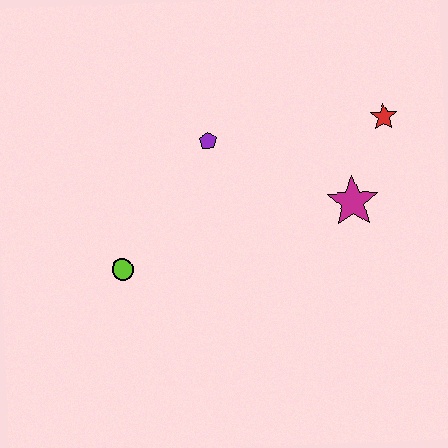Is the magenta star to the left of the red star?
Yes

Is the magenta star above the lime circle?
Yes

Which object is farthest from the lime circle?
The red star is farthest from the lime circle.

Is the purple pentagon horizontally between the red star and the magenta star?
No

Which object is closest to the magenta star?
The red star is closest to the magenta star.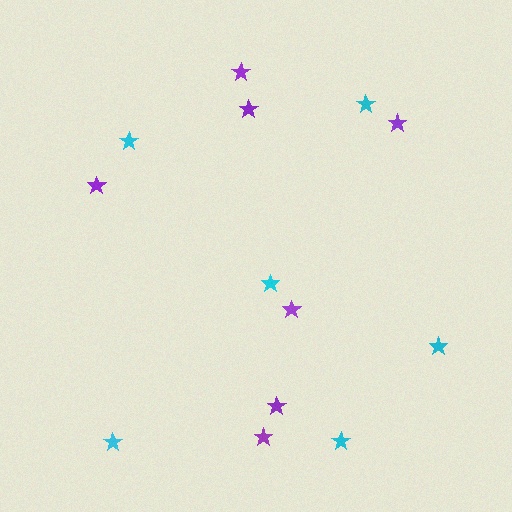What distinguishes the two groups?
There are 2 groups: one group of cyan stars (6) and one group of purple stars (7).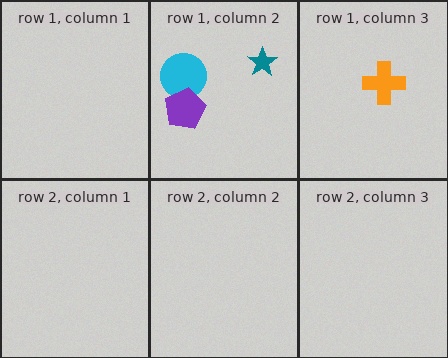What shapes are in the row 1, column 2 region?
The cyan circle, the teal star, the purple pentagon.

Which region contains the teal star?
The row 1, column 2 region.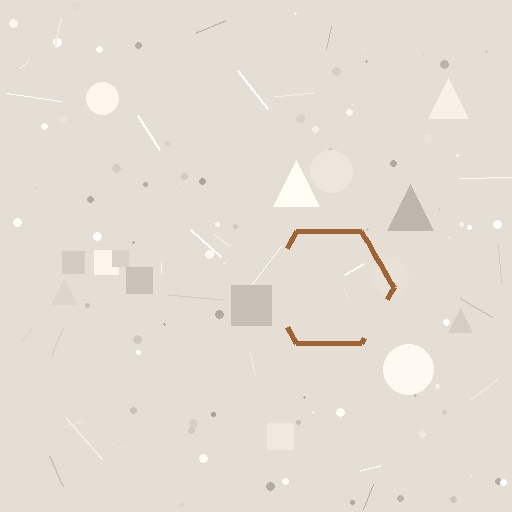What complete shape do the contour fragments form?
The contour fragments form a hexagon.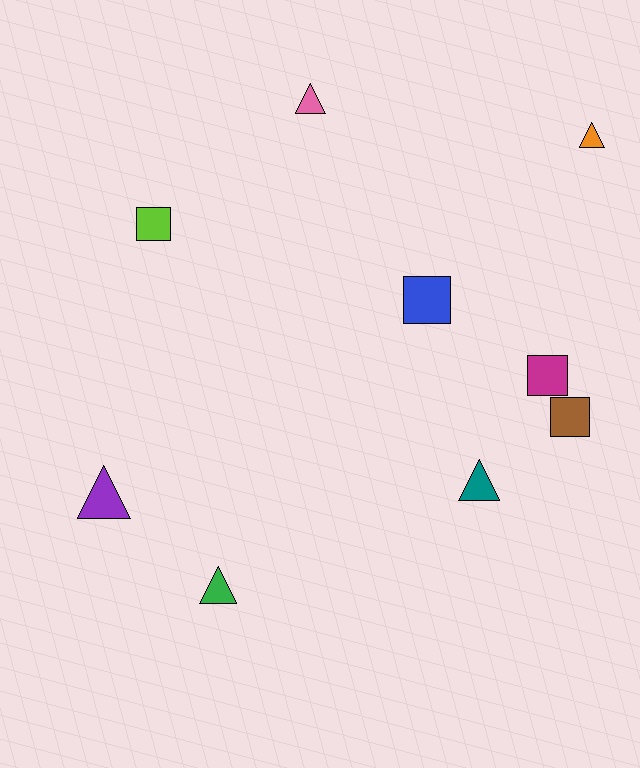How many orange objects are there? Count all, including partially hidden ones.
There is 1 orange object.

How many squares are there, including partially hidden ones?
There are 4 squares.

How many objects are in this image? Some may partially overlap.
There are 9 objects.